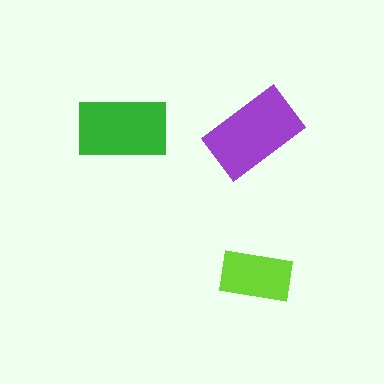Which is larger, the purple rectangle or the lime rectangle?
The purple one.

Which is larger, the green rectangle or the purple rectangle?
The purple one.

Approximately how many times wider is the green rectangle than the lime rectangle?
About 1.5 times wider.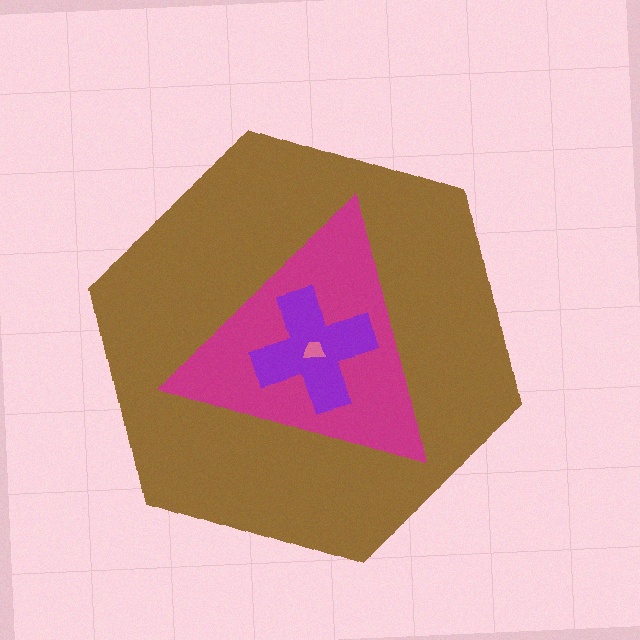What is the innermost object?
The pink trapezoid.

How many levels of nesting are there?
4.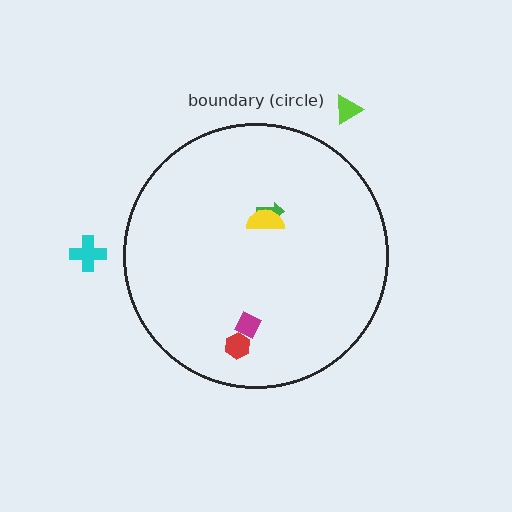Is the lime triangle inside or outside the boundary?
Outside.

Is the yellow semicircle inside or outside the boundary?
Inside.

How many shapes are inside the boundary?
4 inside, 2 outside.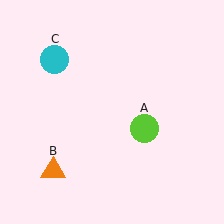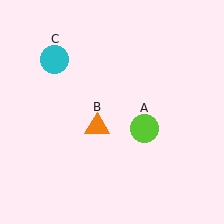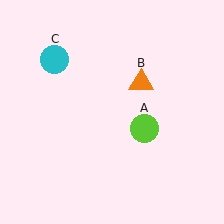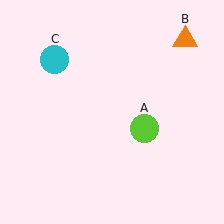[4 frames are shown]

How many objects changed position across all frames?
1 object changed position: orange triangle (object B).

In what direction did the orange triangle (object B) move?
The orange triangle (object B) moved up and to the right.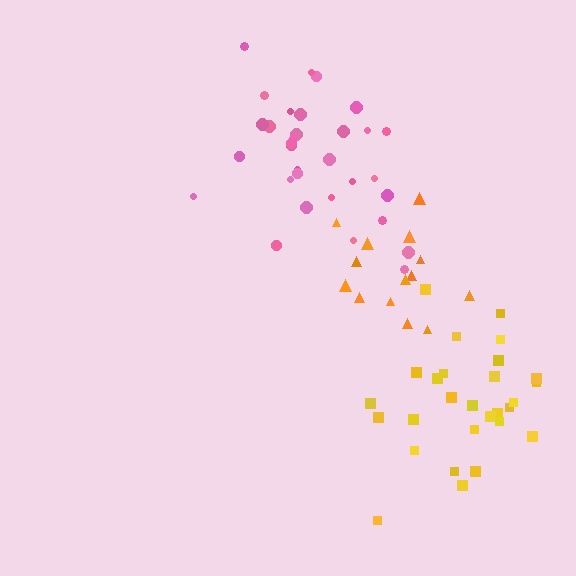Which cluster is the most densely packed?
Pink.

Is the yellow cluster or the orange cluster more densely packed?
Yellow.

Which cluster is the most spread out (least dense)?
Orange.